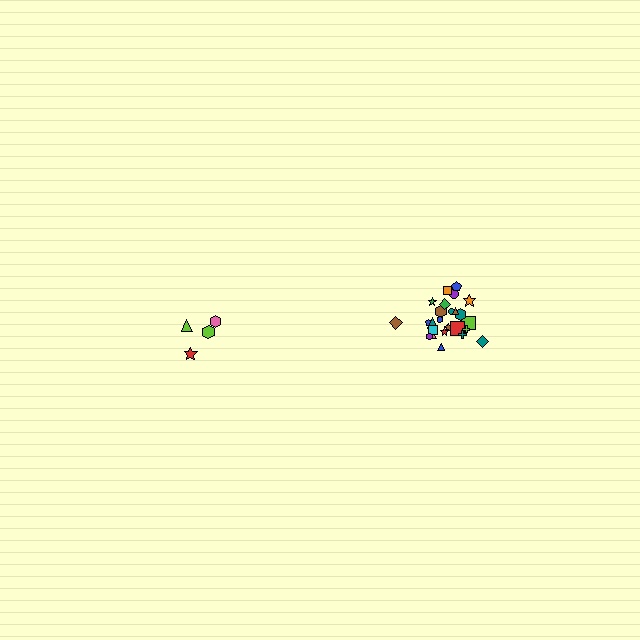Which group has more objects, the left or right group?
The right group.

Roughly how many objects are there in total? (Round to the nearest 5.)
Roughly 30 objects in total.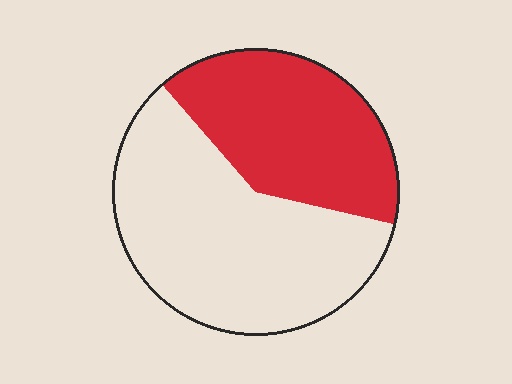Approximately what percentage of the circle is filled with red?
Approximately 40%.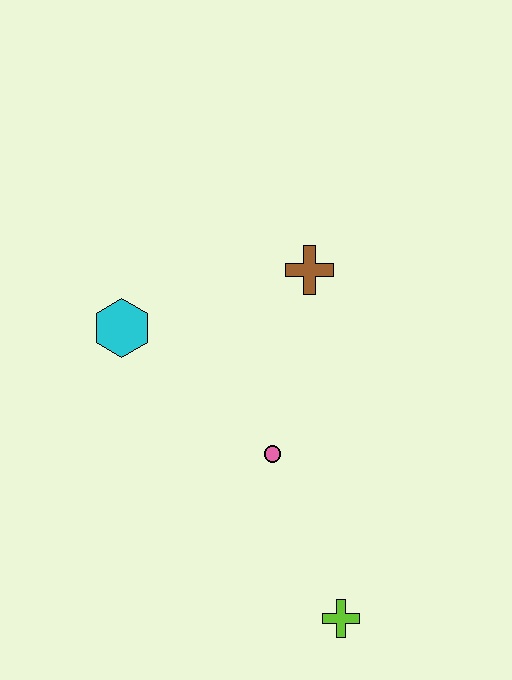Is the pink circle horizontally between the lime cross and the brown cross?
No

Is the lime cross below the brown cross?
Yes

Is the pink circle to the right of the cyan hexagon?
Yes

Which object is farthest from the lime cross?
The cyan hexagon is farthest from the lime cross.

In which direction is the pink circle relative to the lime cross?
The pink circle is above the lime cross.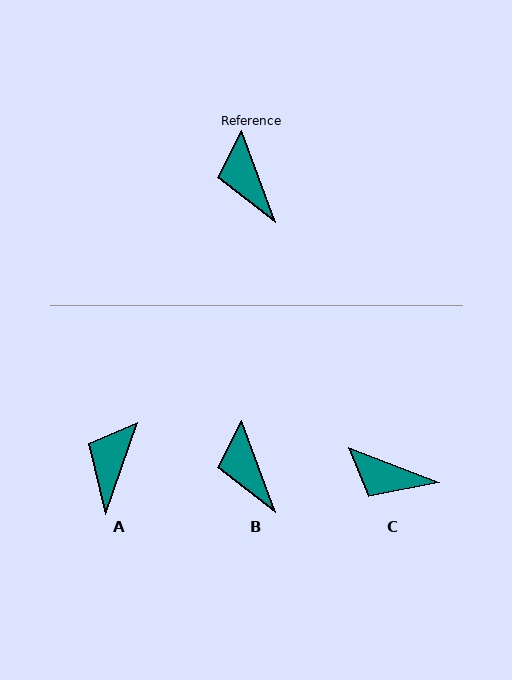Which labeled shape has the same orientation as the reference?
B.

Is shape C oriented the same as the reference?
No, it is off by about 49 degrees.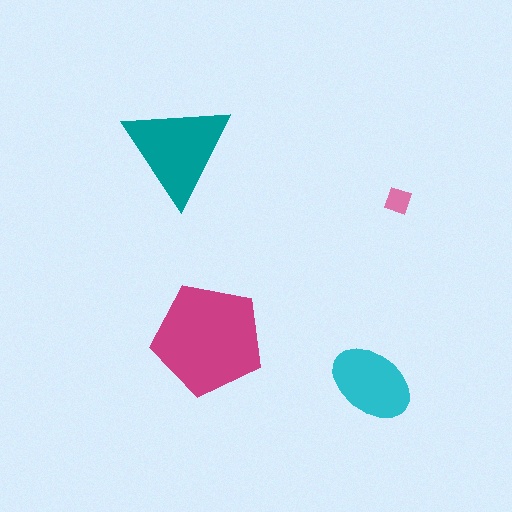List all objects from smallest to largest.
The pink diamond, the cyan ellipse, the teal triangle, the magenta pentagon.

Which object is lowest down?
The cyan ellipse is bottommost.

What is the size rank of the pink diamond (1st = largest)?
4th.